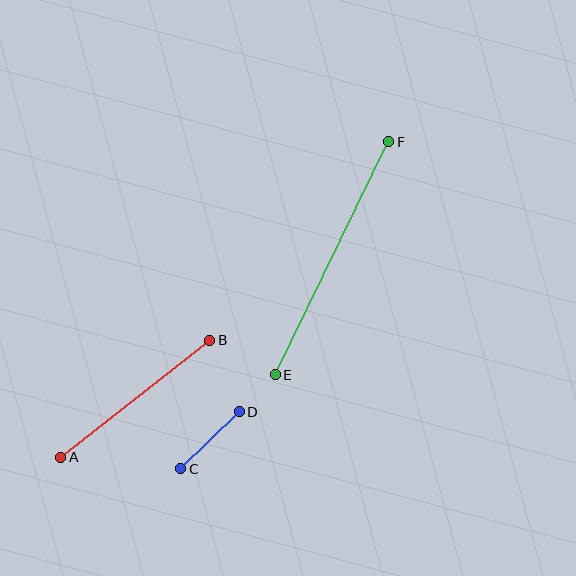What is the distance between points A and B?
The distance is approximately 189 pixels.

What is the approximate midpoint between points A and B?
The midpoint is at approximately (135, 399) pixels.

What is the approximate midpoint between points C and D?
The midpoint is at approximately (210, 440) pixels.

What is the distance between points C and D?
The distance is approximately 82 pixels.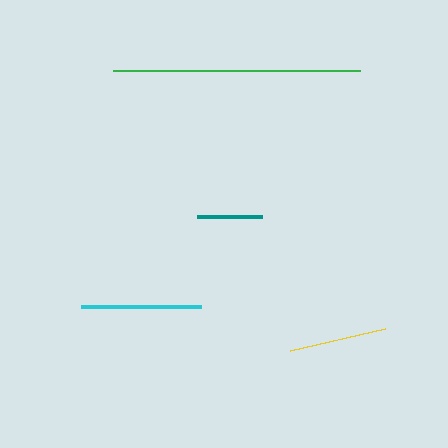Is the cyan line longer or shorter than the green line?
The green line is longer than the cyan line.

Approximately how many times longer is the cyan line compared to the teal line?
The cyan line is approximately 1.8 times the length of the teal line.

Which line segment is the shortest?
The teal line is the shortest at approximately 66 pixels.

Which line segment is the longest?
The green line is the longest at approximately 248 pixels.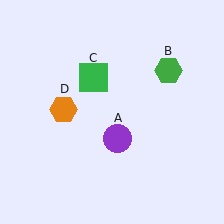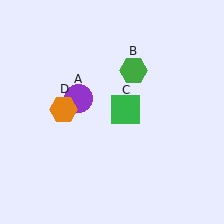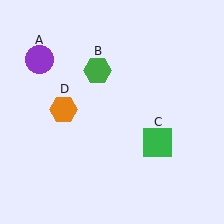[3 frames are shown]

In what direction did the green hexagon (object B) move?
The green hexagon (object B) moved left.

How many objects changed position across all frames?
3 objects changed position: purple circle (object A), green hexagon (object B), green square (object C).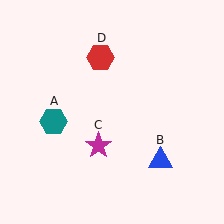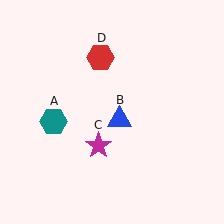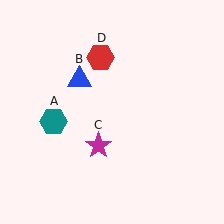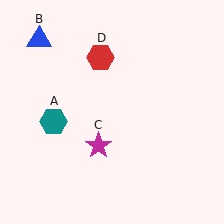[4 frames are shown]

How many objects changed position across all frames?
1 object changed position: blue triangle (object B).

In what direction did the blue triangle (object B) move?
The blue triangle (object B) moved up and to the left.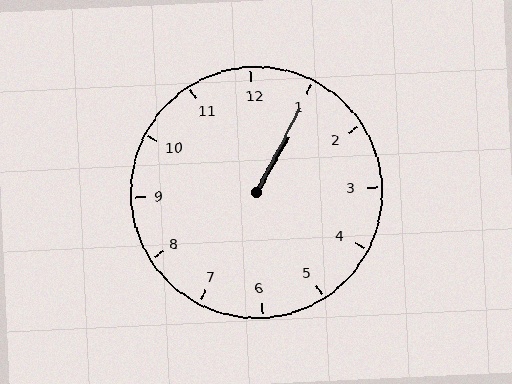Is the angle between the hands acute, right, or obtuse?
It is acute.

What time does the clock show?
1:05.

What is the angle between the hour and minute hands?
Approximately 2 degrees.